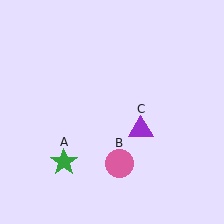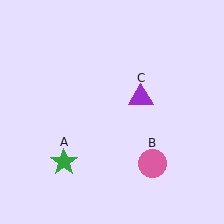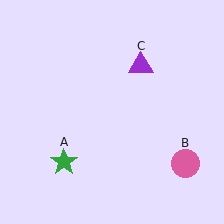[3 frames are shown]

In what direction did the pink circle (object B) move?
The pink circle (object B) moved right.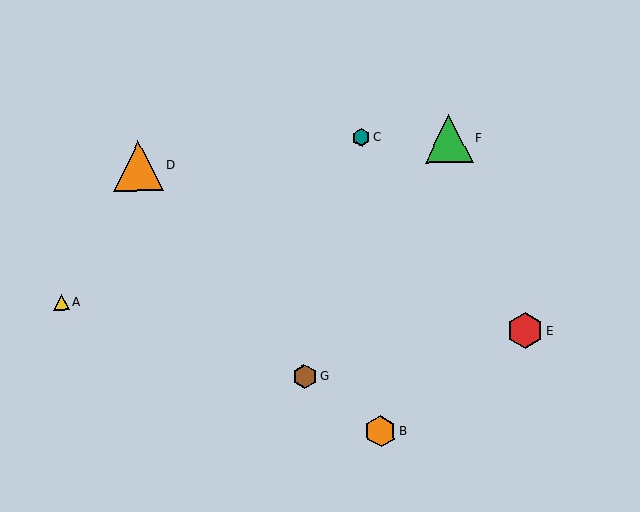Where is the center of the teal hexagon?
The center of the teal hexagon is at (361, 138).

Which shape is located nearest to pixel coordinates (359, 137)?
The teal hexagon (labeled C) at (361, 138) is nearest to that location.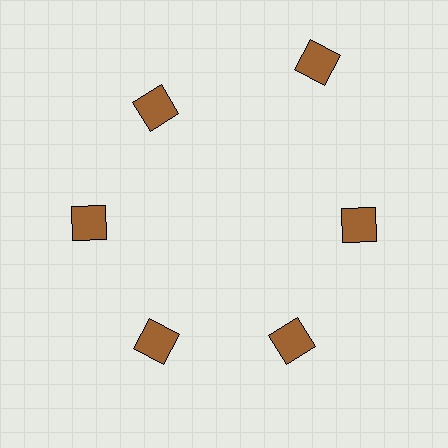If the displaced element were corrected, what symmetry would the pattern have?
It would have 6-fold rotational symmetry — the pattern would map onto itself every 60 degrees.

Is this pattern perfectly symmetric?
No. The 6 brown diamonds are arranged in a ring, but one element near the 1 o'clock position is pushed outward from the center, breaking the 6-fold rotational symmetry.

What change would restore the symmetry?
The symmetry would be restored by moving it inward, back onto the ring so that all 6 diamonds sit at equal angles and equal distance from the center.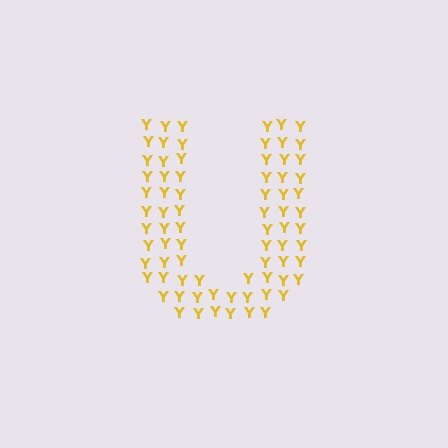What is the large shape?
The large shape is the letter U.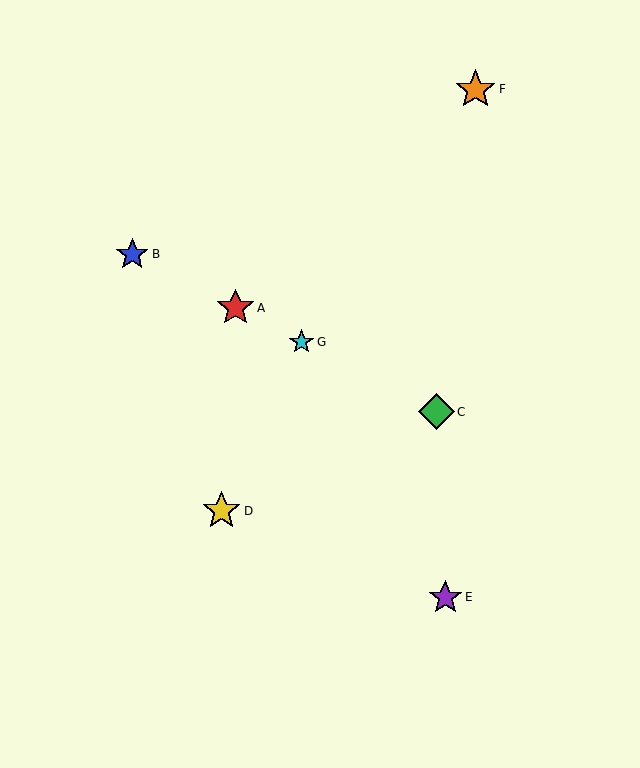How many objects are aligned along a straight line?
4 objects (A, B, C, G) are aligned along a straight line.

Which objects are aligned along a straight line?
Objects A, B, C, G are aligned along a straight line.